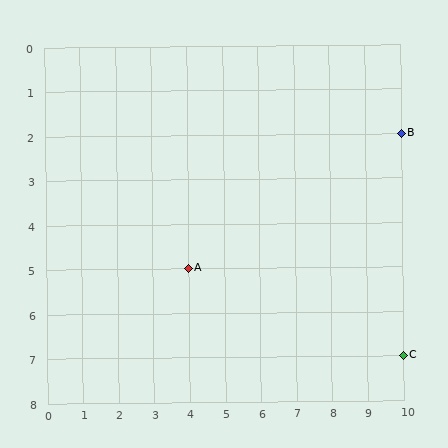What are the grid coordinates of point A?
Point A is at grid coordinates (4, 5).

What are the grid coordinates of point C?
Point C is at grid coordinates (10, 7).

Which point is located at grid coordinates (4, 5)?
Point A is at (4, 5).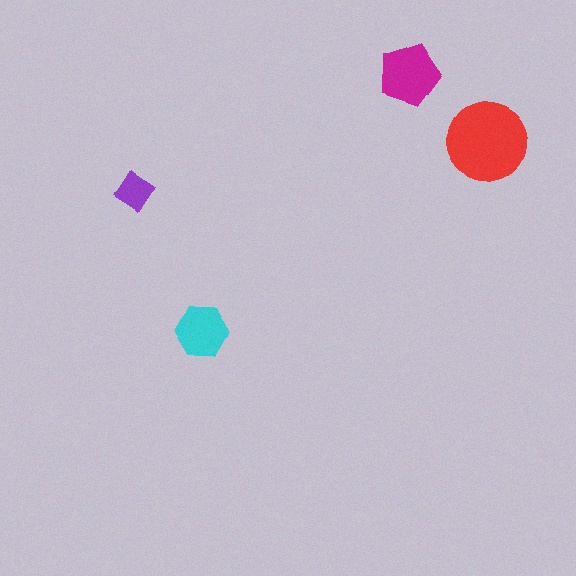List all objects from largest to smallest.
The red circle, the magenta pentagon, the cyan hexagon, the purple diamond.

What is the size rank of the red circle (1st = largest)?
1st.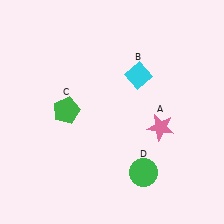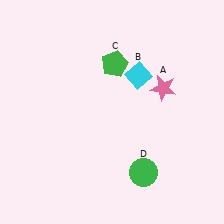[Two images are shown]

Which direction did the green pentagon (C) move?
The green pentagon (C) moved right.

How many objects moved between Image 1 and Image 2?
2 objects moved between the two images.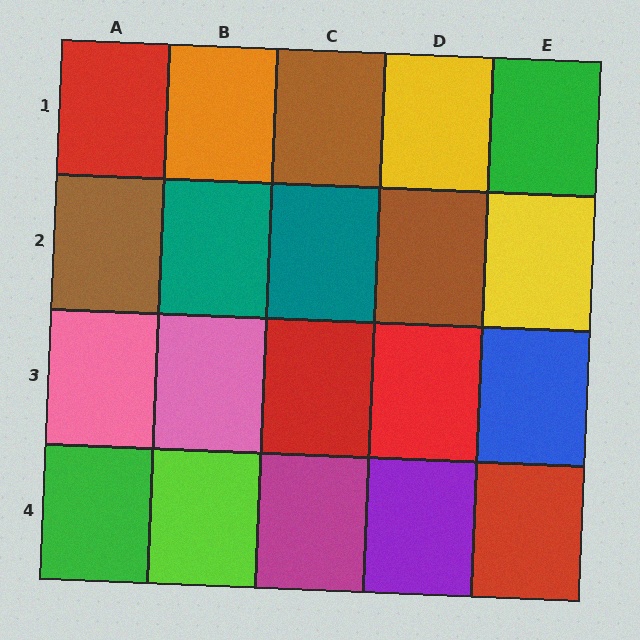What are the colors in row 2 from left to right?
Brown, teal, teal, brown, yellow.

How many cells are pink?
2 cells are pink.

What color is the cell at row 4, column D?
Purple.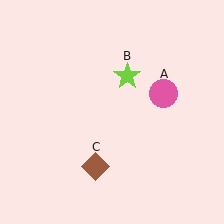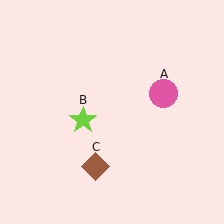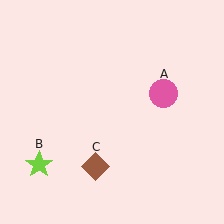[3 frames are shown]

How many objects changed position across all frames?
1 object changed position: lime star (object B).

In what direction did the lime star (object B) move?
The lime star (object B) moved down and to the left.